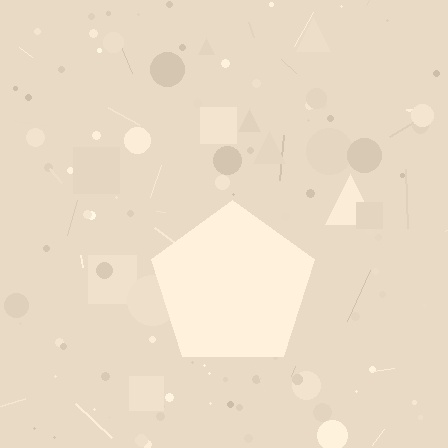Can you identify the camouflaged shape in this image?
The camouflaged shape is a pentagon.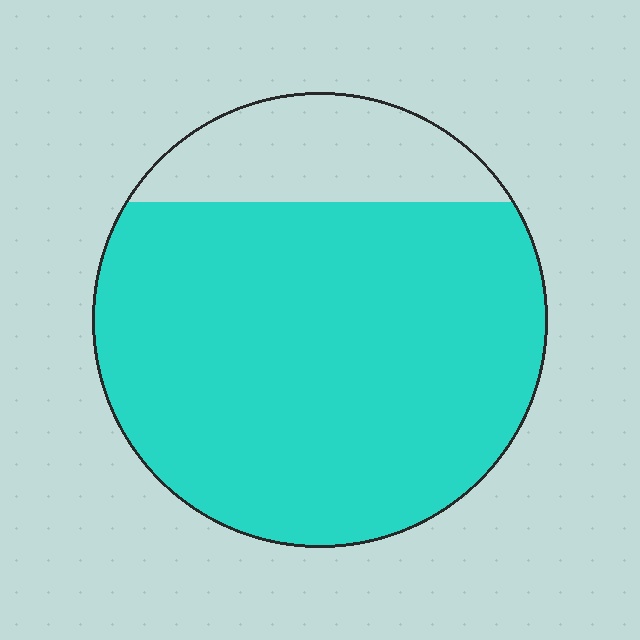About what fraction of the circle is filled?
About four fifths (4/5).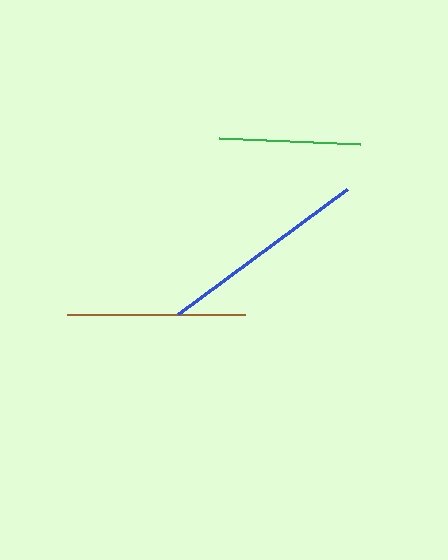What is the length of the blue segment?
The blue segment is approximately 210 pixels long.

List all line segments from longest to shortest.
From longest to shortest: blue, brown, green.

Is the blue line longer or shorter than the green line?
The blue line is longer than the green line.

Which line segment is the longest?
The blue line is the longest at approximately 210 pixels.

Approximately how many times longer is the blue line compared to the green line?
The blue line is approximately 1.5 times the length of the green line.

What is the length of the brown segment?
The brown segment is approximately 178 pixels long.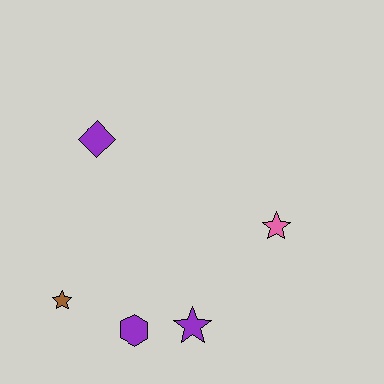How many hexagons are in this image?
There is 1 hexagon.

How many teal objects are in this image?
There are no teal objects.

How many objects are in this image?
There are 5 objects.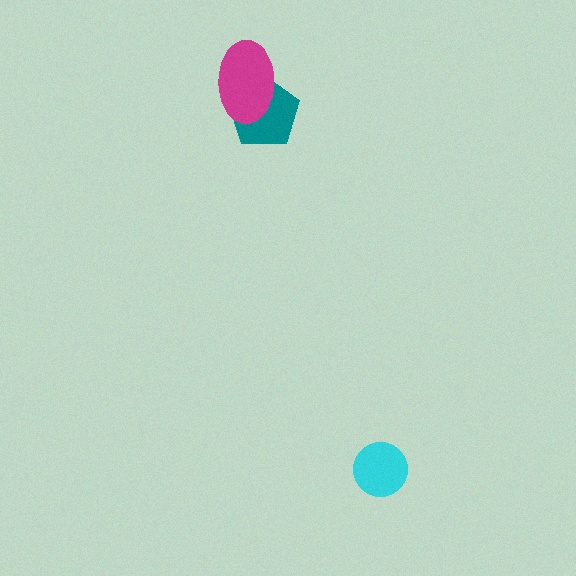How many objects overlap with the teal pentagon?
1 object overlaps with the teal pentagon.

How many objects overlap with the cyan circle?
0 objects overlap with the cyan circle.